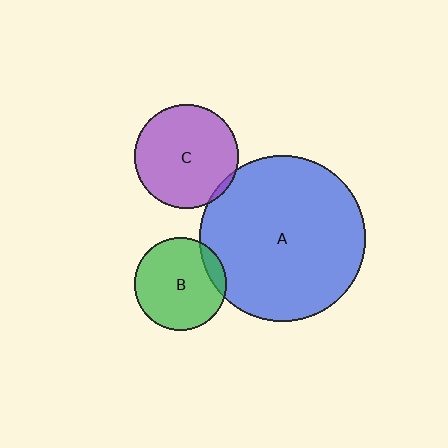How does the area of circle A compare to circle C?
Approximately 2.5 times.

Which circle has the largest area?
Circle A (blue).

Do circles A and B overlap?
Yes.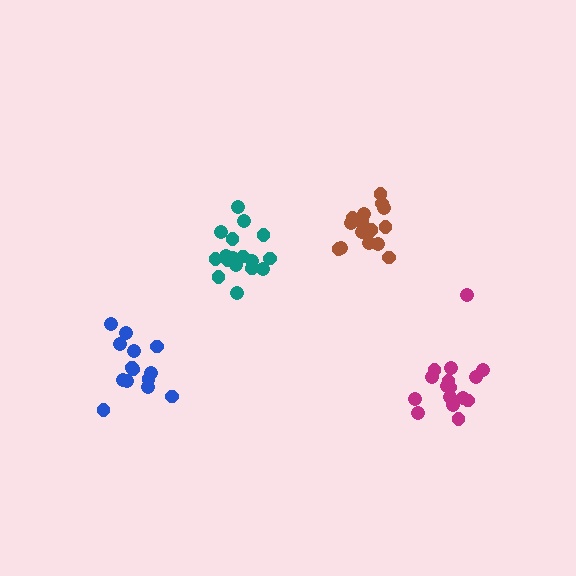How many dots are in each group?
Group 1: 16 dots, Group 2: 18 dots, Group 3: 14 dots, Group 4: 16 dots (64 total).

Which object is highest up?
The brown cluster is topmost.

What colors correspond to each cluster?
The clusters are colored: magenta, teal, blue, brown.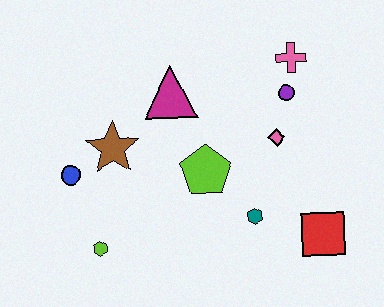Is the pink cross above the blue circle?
Yes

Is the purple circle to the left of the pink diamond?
No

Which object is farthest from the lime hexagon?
The pink cross is farthest from the lime hexagon.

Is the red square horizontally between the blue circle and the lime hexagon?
No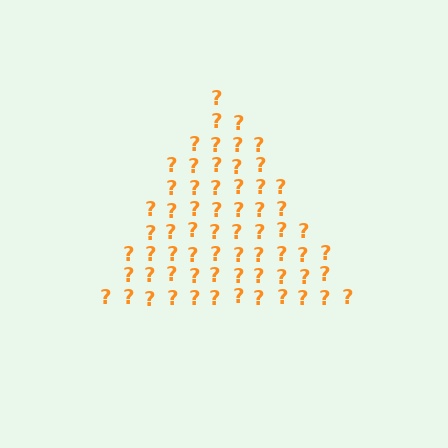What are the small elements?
The small elements are question marks.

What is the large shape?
The large shape is a triangle.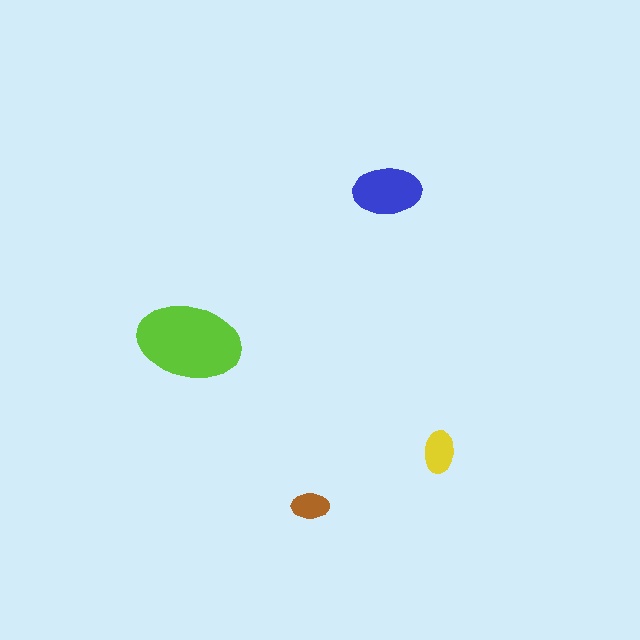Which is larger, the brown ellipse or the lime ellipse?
The lime one.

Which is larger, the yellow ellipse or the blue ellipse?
The blue one.